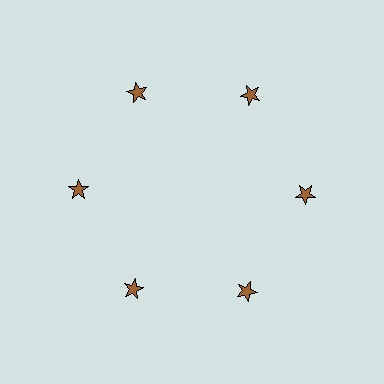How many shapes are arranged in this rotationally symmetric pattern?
There are 6 shapes, arranged in 6 groups of 1.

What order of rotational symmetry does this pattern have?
This pattern has 6-fold rotational symmetry.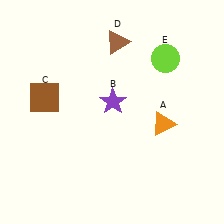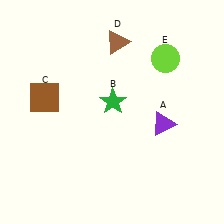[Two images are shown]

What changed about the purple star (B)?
In Image 1, B is purple. In Image 2, it changed to green.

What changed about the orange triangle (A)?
In Image 1, A is orange. In Image 2, it changed to purple.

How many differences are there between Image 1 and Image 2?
There are 2 differences between the two images.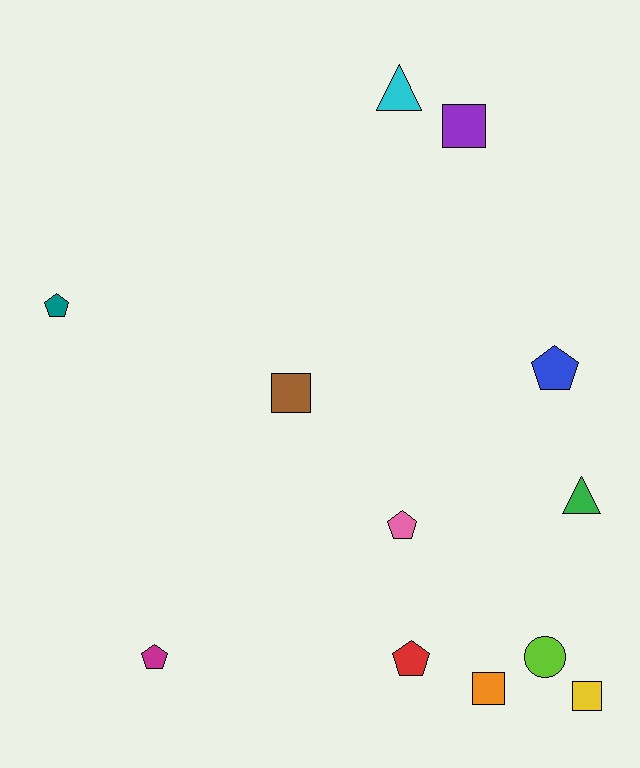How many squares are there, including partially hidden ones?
There are 4 squares.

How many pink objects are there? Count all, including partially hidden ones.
There is 1 pink object.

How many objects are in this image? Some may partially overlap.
There are 12 objects.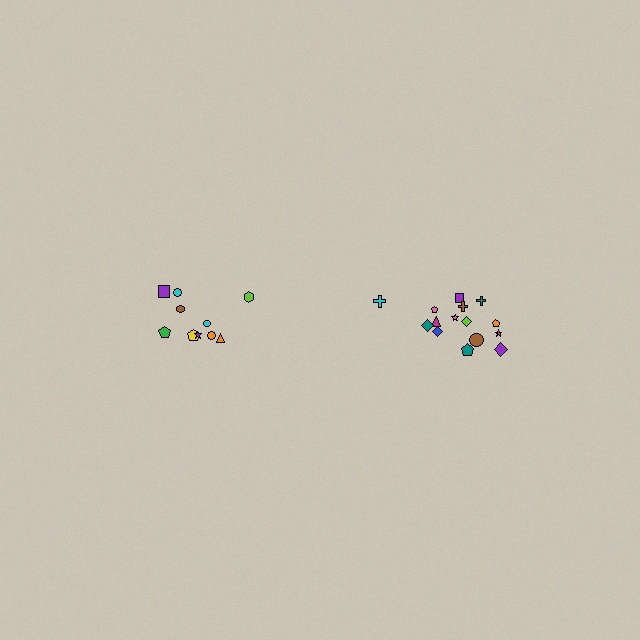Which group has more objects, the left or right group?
The right group.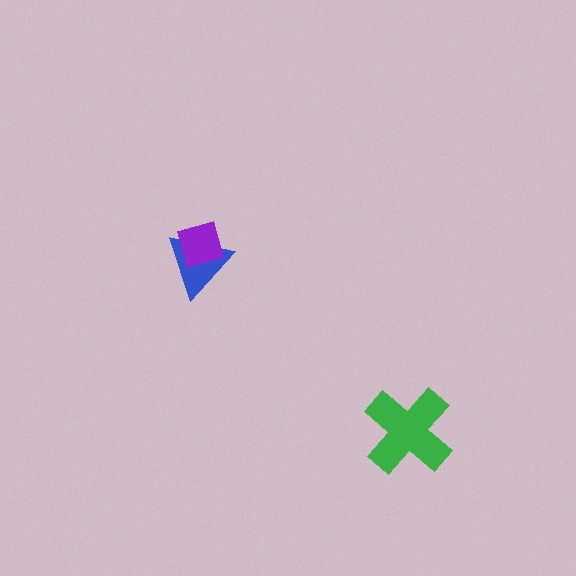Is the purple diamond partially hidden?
No, no other shape covers it.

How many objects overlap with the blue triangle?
1 object overlaps with the blue triangle.